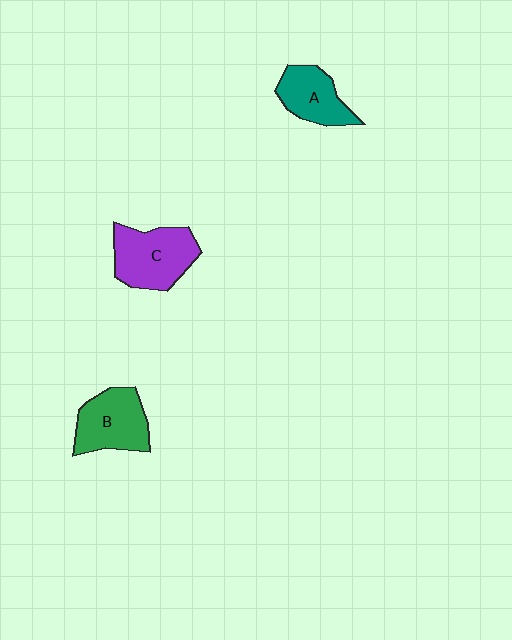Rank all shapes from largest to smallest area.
From largest to smallest: C (purple), B (green), A (teal).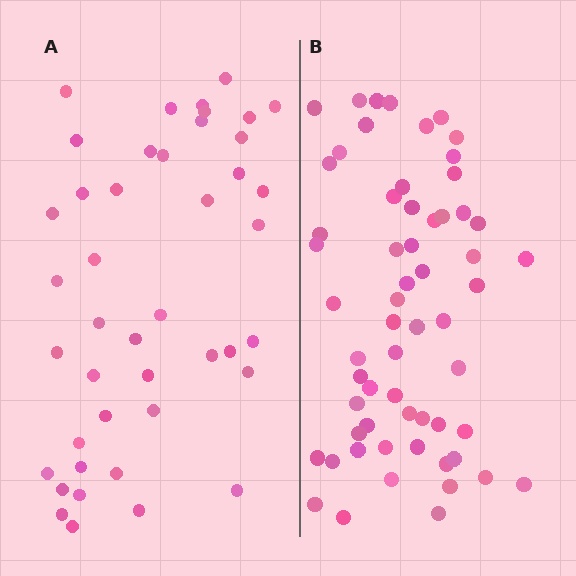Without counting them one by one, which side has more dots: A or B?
Region B (the right region) has more dots.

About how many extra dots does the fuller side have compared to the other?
Region B has approximately 15 more dots than region A.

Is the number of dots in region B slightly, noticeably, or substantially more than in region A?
Region B has noticeably more, but not dramatically so. The ratio is roughly 1.4 to 1.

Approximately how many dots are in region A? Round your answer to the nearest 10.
About 40 dots. (The exact count is 43, which rounds to 40.)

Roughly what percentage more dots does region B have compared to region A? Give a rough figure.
About 40% more.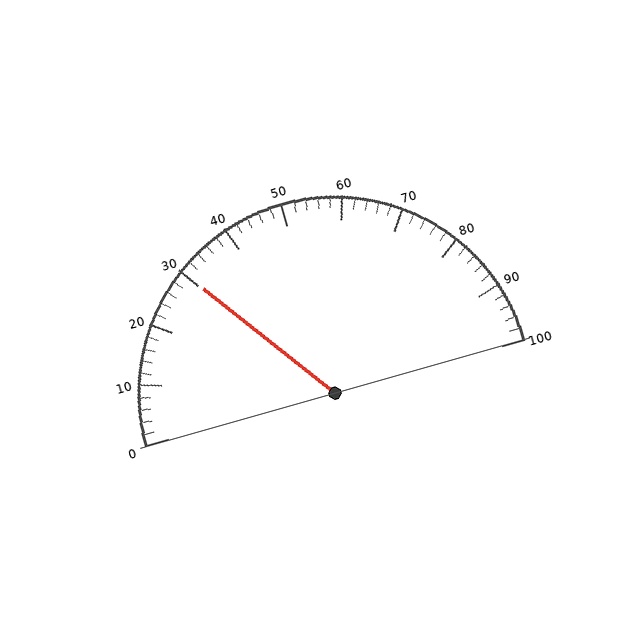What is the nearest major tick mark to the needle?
The nearest major tick mark is 30.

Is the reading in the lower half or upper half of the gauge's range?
The reading is in the lower half of the range (0 to 100).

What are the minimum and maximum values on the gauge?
The gauge ranges from 0 to 100.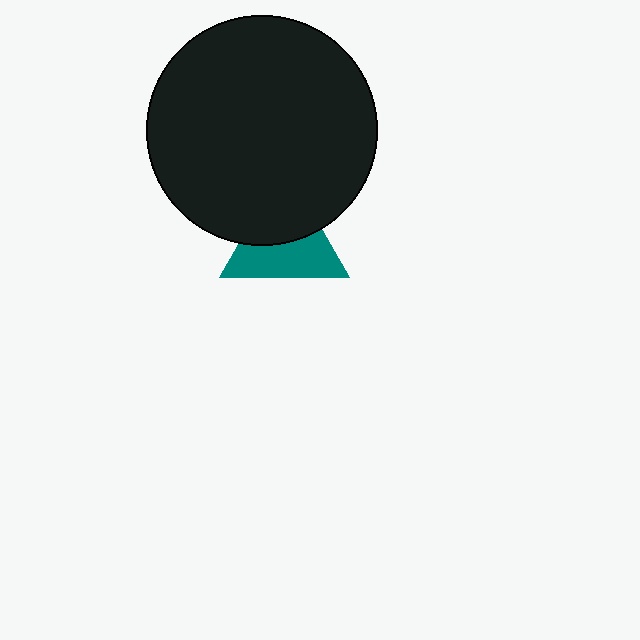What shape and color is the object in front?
The object in front is a black circle.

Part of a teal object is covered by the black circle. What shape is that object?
It is a triangle.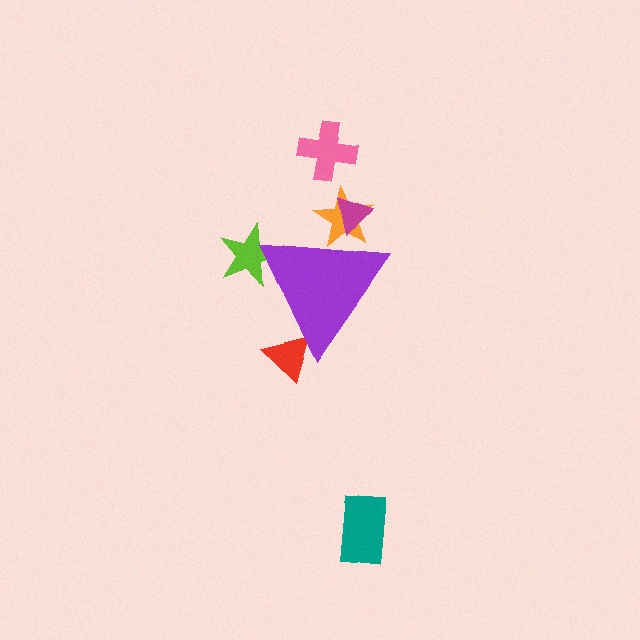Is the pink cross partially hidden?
No, the pink cross is fully visible.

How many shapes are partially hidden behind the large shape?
4 shapes are partially hidden.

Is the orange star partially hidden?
Yes, the orange star is partially hidden behind the purple triangle.